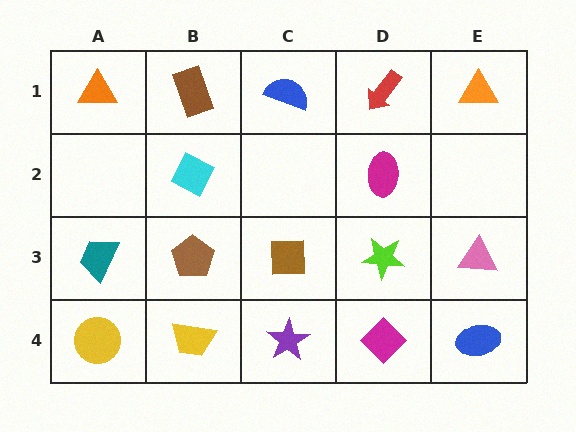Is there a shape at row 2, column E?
No, that cell is empty.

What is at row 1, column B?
A brown rectangle.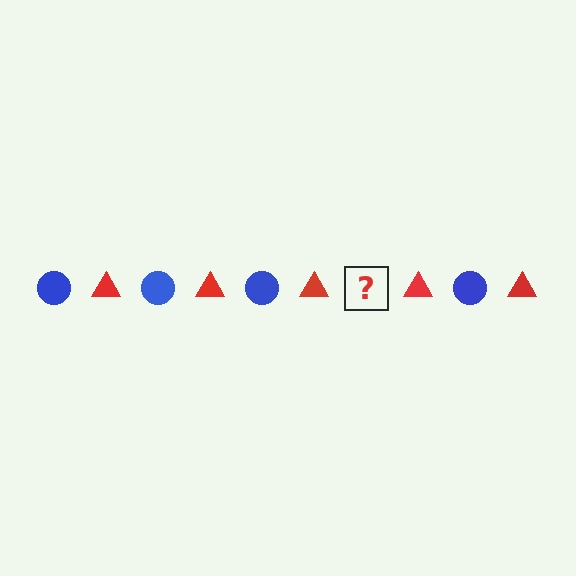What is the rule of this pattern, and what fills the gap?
The rule is that the pattern alternates between blue circle and red triangle. The gap should be filled with a blue circle.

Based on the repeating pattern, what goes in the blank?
The blank should be a blue circle.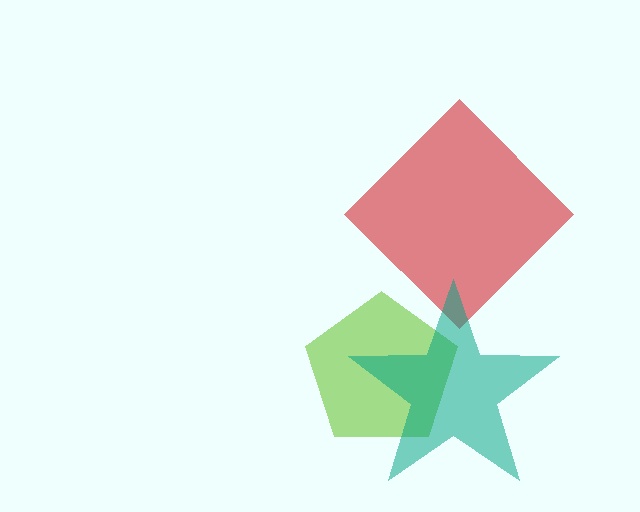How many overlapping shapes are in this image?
There are 3 overlapping shapes in the image.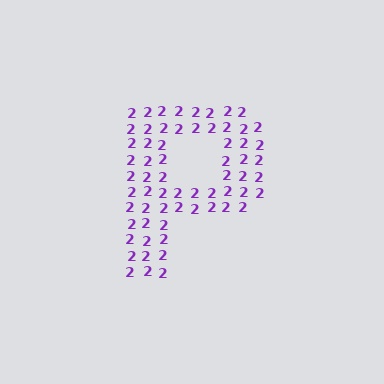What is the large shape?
The large shape is the letter P.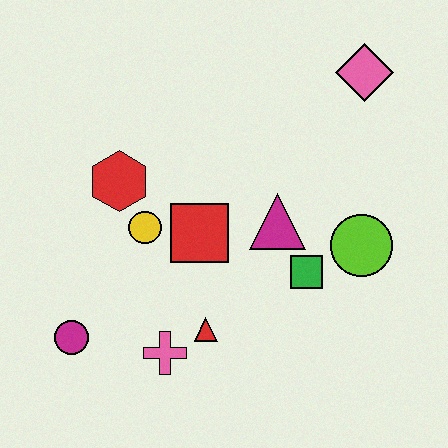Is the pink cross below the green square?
Yes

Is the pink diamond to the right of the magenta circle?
Yes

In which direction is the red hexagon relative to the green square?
The red hexagon is to the left of the green square.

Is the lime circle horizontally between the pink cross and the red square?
No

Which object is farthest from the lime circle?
The magenta circle is farthest from the lime circle.